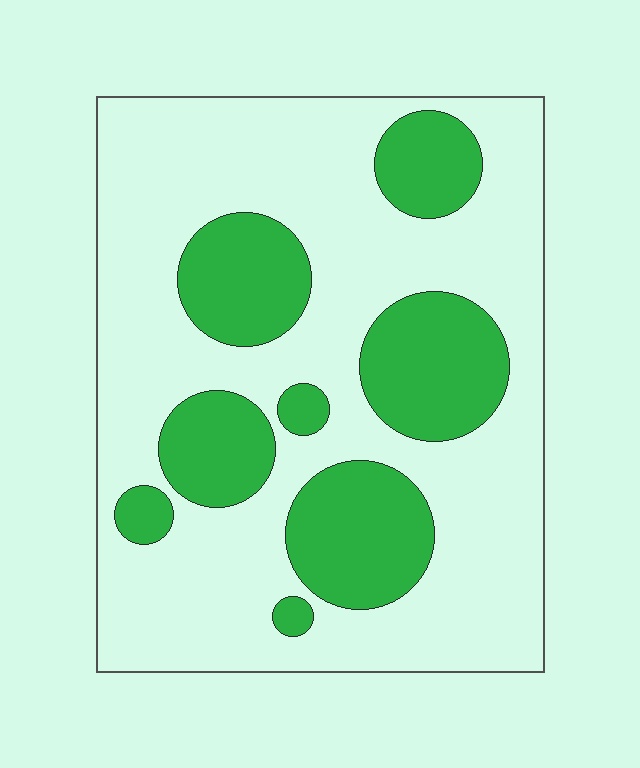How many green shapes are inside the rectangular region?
8.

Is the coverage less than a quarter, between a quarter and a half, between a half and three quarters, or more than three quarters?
Between a quarter and a half.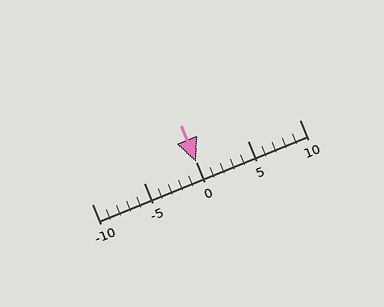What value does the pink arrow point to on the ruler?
The pink arrow points to approximately 0.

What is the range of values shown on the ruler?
The ruler shows values from -10 to 10.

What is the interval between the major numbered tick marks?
The major tick marks are spaced 5 units apart.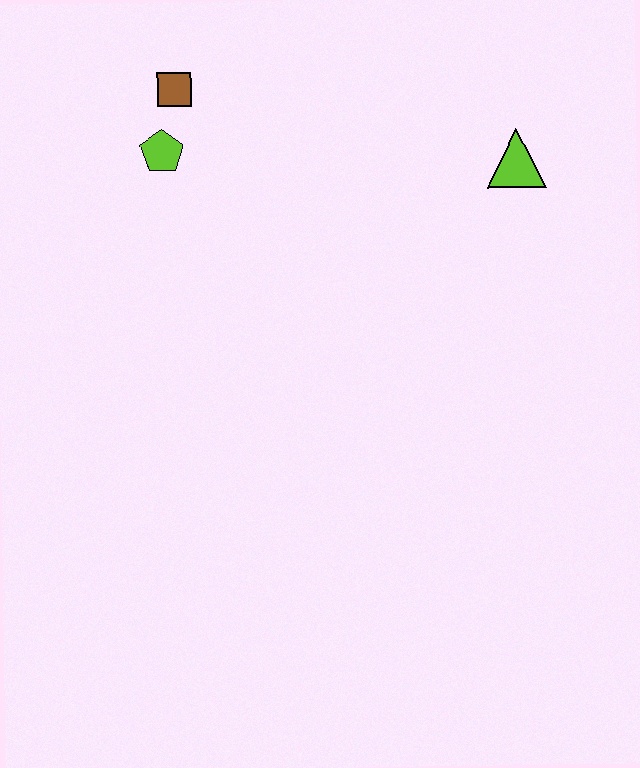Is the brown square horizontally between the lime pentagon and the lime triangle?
Yes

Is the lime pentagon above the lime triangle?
Yes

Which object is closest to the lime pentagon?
The brown square is closest to the lime pentagon.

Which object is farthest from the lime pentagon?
The lime triangle is farthest from the lime pentagon.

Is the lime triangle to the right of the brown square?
Yes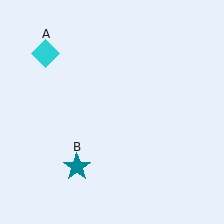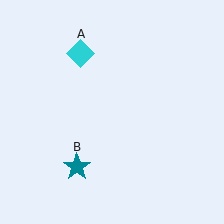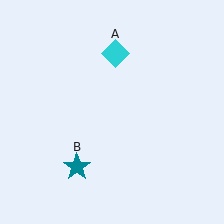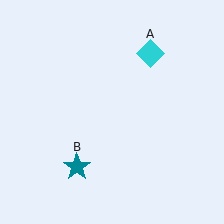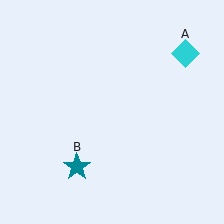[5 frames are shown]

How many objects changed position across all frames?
1 object changed position: cyan diamond (object A).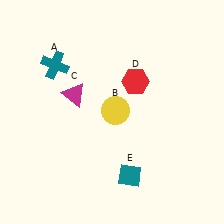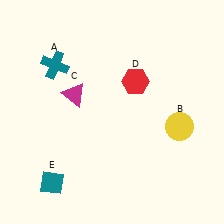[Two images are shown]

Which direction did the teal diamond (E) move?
The teal diamond (E) moved left.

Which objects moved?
The objects that moved are: the yellow circle (B), the teal diamond (E).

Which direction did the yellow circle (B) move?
The yellow circle (B) moved right.